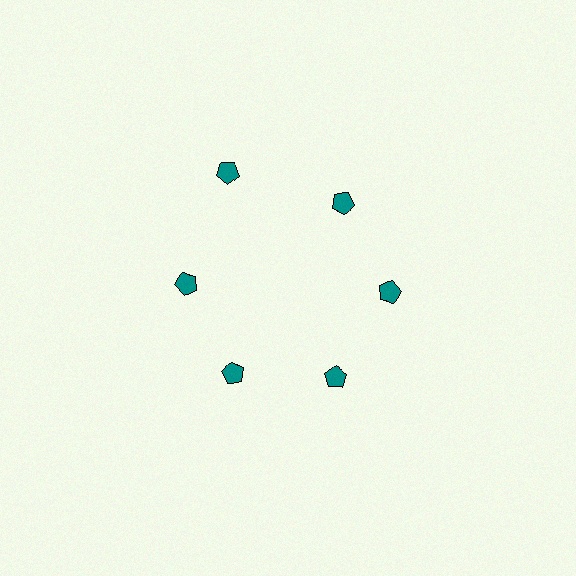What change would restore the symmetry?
The symmetry would be restored by moving it inward, back onto the ring so that all 6 pentagons sit at equal angles and equal distance from the center.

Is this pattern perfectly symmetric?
No. The 6 teal pentagons are arranged in a ring, but one element near the 11 o'clock position is pushed outward from the center, breaking the 6-fold rotational symmetry.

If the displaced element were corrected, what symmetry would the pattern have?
It would have 6-fold rotational symmetry — the pattern would map onto itself every 60 degrees.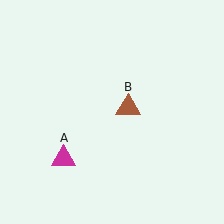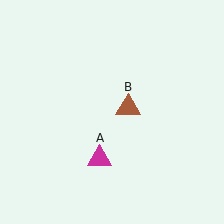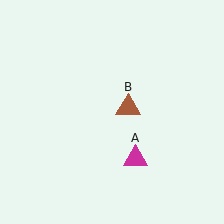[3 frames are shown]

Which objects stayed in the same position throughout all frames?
Brown triangle (object B) remained stationary.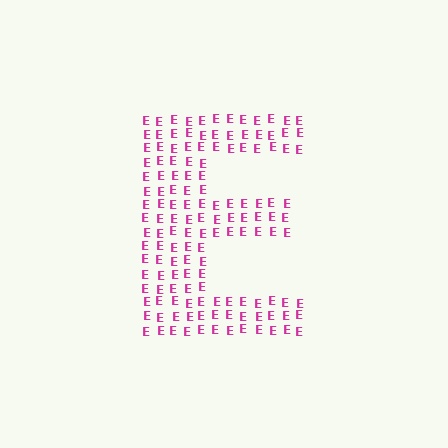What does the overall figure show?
The overall figure shows the letter E.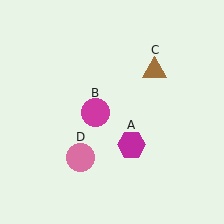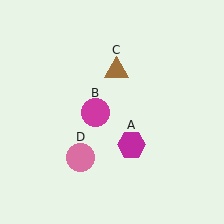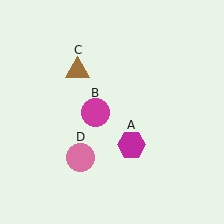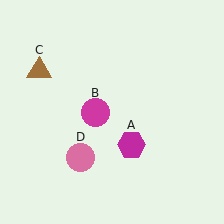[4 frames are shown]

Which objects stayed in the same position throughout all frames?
Magenta hexagon (object A) and magenta circle (object B) and pink circle (object D) remained stationary.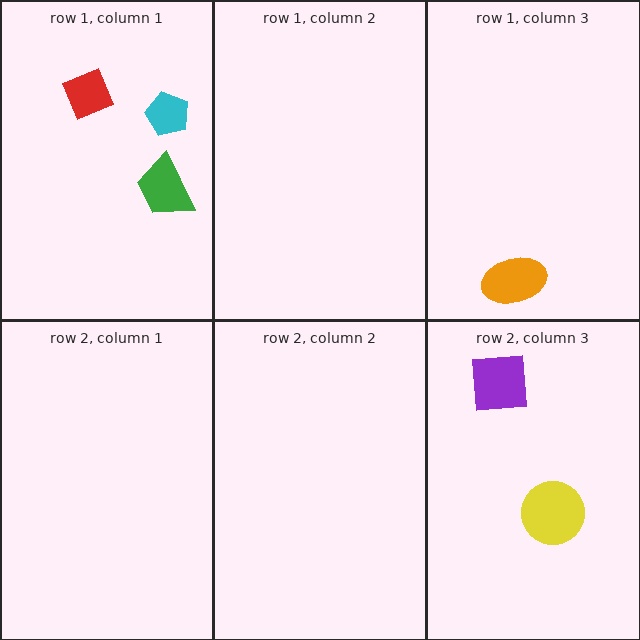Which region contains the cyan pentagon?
The row 1, column 1 region.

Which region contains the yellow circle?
The row 2, column 3 region.